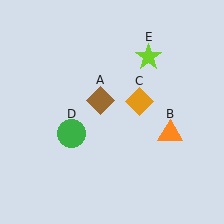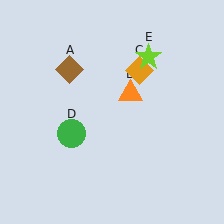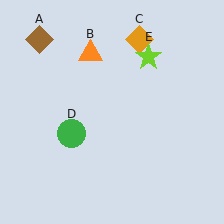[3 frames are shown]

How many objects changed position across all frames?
3 objects changed position: brown diamond (object A), orange triangle (object B), orange diamond (object C).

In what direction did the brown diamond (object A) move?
The brown diamond (object A) moved up and to the left.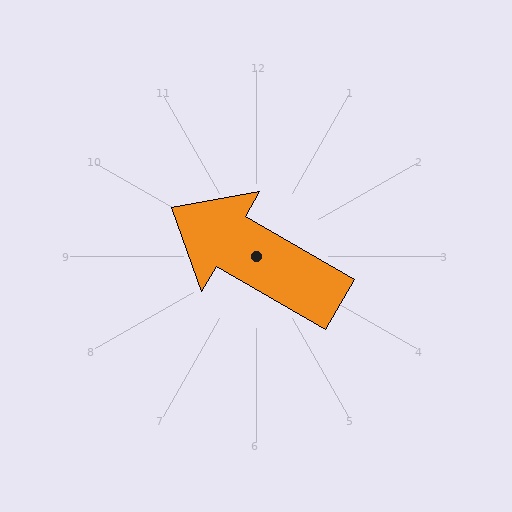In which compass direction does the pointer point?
Northwest.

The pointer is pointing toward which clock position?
Roughly 10 o'clock.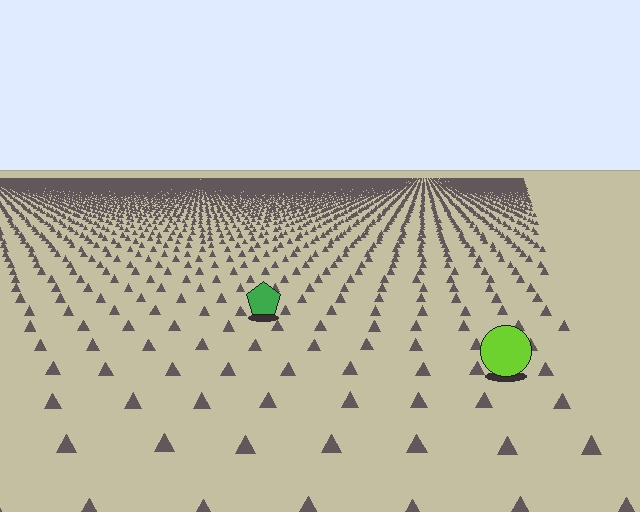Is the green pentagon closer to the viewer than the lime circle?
No. The lime circle is closer — you can tell from the texture gradient: the ground texture is coarser near it.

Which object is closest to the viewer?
The lime circle is closest. The texture marks near it are larger and more spread out.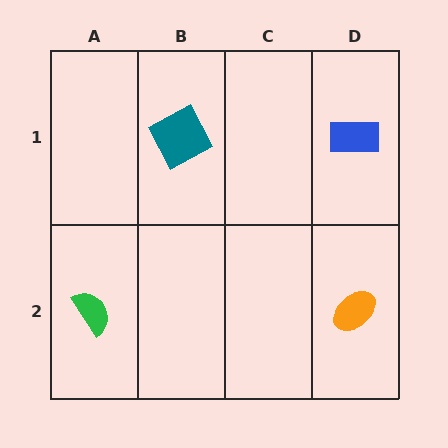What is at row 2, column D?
An orange ellipse.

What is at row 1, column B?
A teal square.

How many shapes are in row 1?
2 shapes.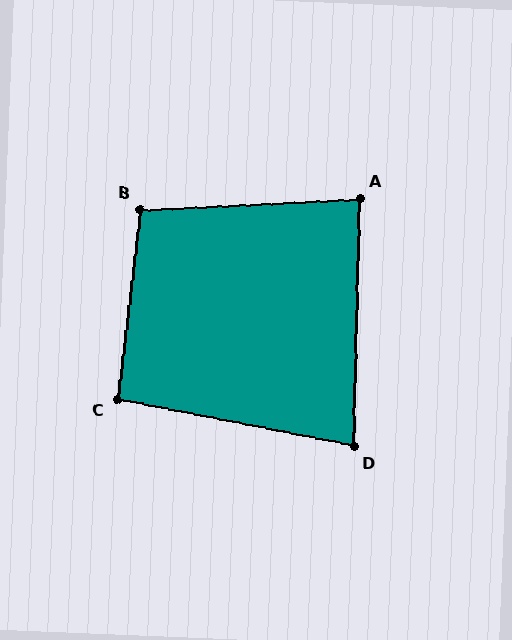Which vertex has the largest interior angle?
B, at approximately 100 degrees.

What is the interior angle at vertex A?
Approximately 86 degrees (approximately right).